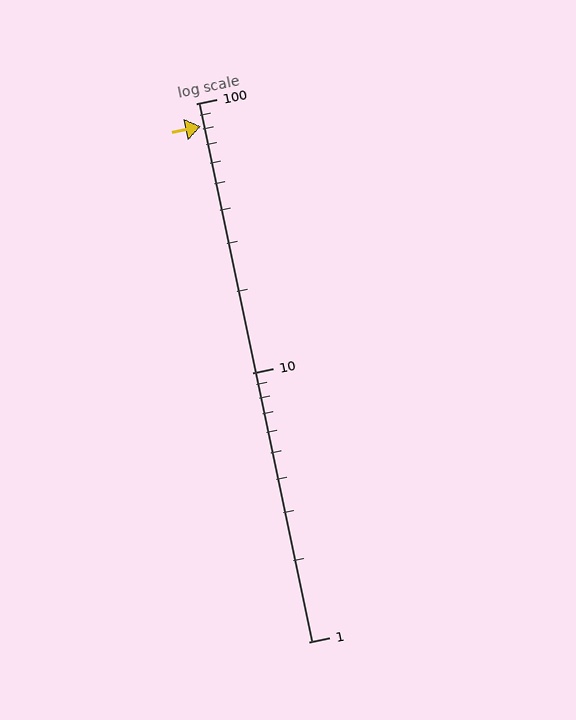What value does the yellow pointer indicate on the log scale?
The pointer indicates approximately 82.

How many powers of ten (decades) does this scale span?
The scale spans 2 decades, from 1 to 100.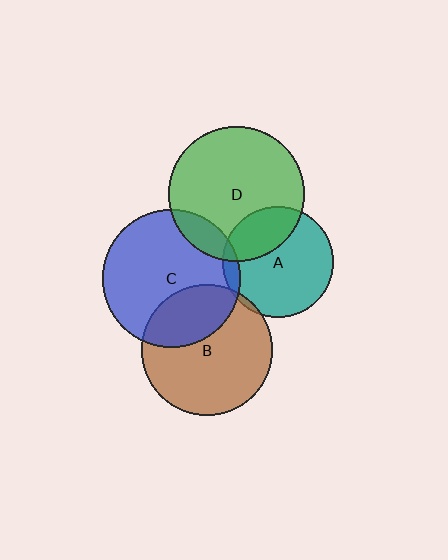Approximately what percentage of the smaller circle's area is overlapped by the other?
Approximately 30%.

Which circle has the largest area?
Circle C (blue).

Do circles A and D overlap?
Yes.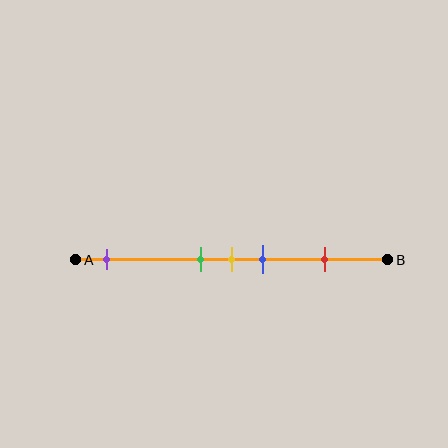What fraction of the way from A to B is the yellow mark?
The yellow mark is approximately 50% (0.5) of the way from A to B.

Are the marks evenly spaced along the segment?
No, the marks are not evenly spaced.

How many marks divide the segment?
There are 5 marks dividing the segment.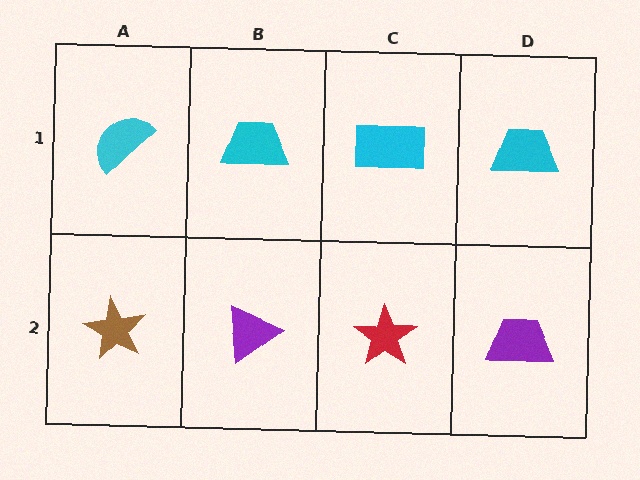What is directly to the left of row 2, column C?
A purple triangle.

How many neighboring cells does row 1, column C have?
3.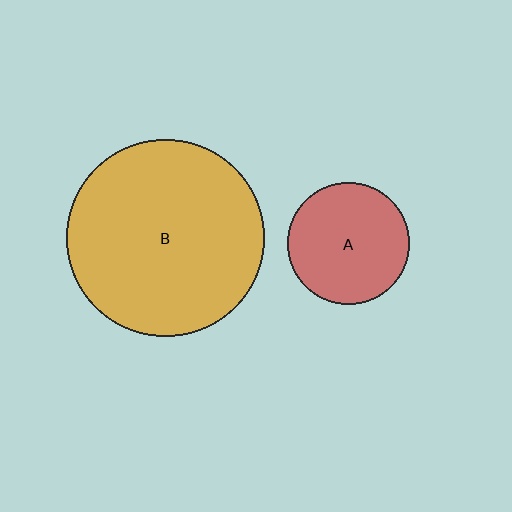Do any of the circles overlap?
No, none of the circles overlap.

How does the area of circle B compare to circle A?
Approximately 2.6 times.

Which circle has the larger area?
Circle B (orange).